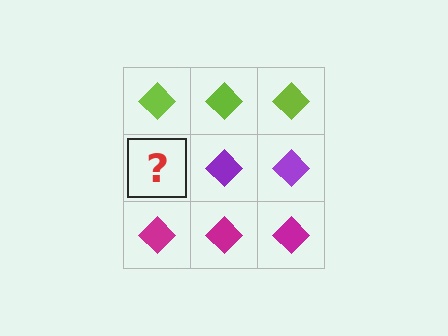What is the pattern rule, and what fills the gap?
The rule is that each row has a consistent color. The gap should be filled with a purple diamond.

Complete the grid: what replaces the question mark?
The question mark should be replaced with a purple diamond.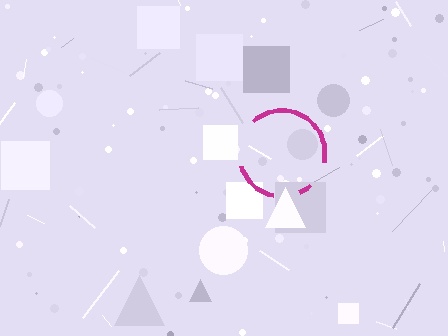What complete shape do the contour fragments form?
The contour fragments form a circle.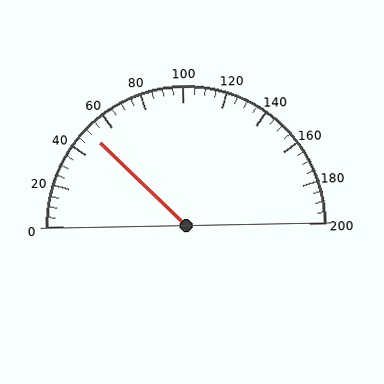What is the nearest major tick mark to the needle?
The nearest major tick mark is 40.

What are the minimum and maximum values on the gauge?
The gauge ranges from 0 to 200.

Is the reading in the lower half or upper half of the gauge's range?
The reading is in the lower half of the range (0 to 200).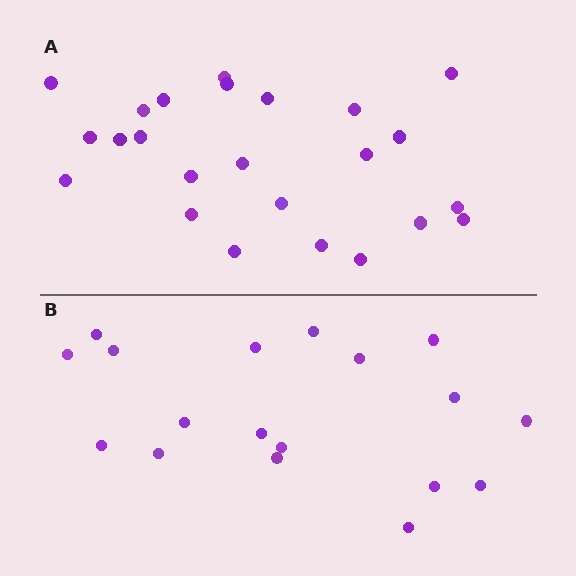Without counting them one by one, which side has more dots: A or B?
Region A (the top region) has more dots.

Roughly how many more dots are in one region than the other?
Region A has about 6 more dots than region B.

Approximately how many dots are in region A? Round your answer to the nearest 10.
About 20 dots. (The exact count is 24, which rounds to 20.)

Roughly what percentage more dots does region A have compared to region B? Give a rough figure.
About 35% more.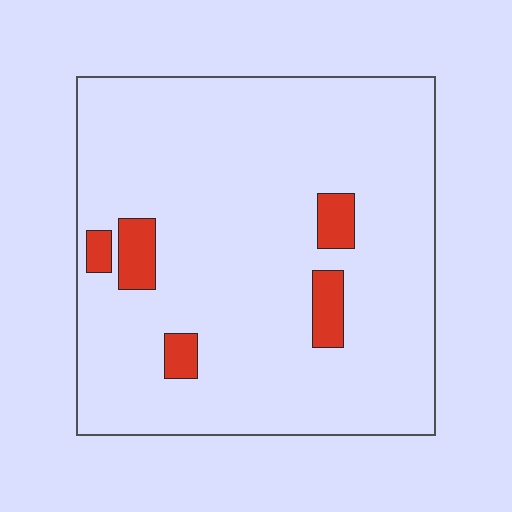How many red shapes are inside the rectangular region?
5.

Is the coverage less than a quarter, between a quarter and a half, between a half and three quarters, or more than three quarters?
Less than a quarter.